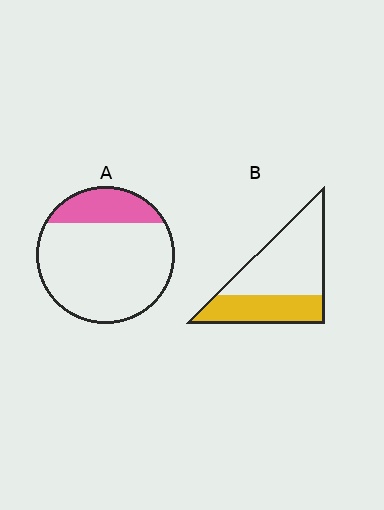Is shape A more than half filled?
No.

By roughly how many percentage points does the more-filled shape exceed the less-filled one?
By roughly 15 percentage points (B over A).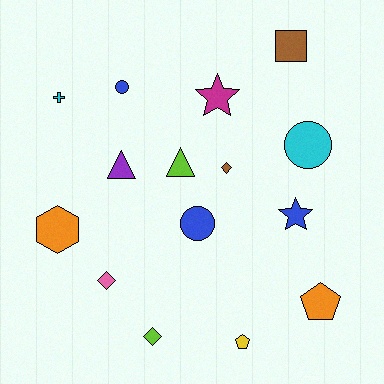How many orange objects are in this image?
There are 2 orange objects.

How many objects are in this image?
There are 15 objects.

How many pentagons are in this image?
There are 2 pentagons.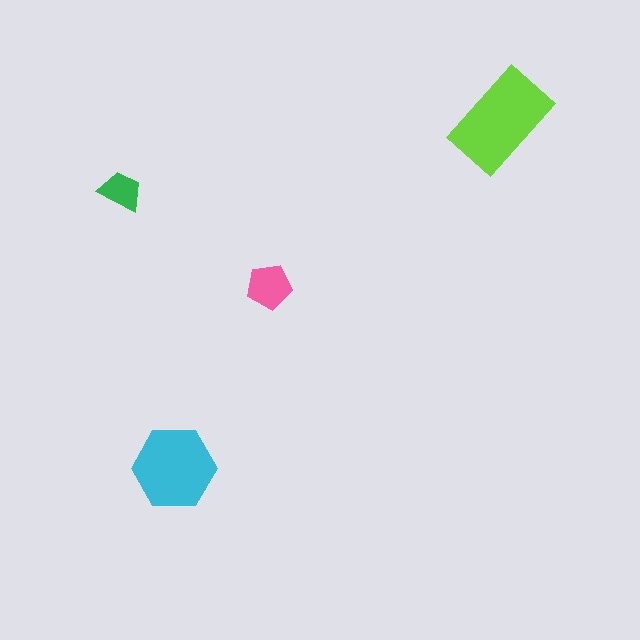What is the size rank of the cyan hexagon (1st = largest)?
2nd.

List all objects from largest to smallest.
The lime rectangle, the cyan hexagon, the pink pentagon, the green trapezoid.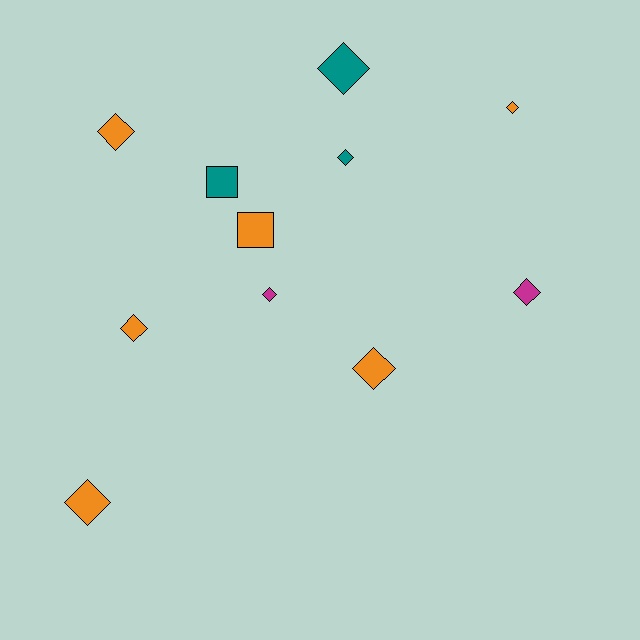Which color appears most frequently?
Orange, with 6 objects.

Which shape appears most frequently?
Diamond, with 9 objects.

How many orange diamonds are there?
There are 5 orange diamonds.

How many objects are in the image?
There are 11 objects.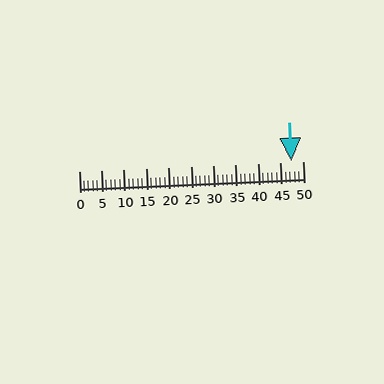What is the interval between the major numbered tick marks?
The major tick marks are spaced 5 units apart.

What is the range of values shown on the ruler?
The ruler shows values from 0 to 50.